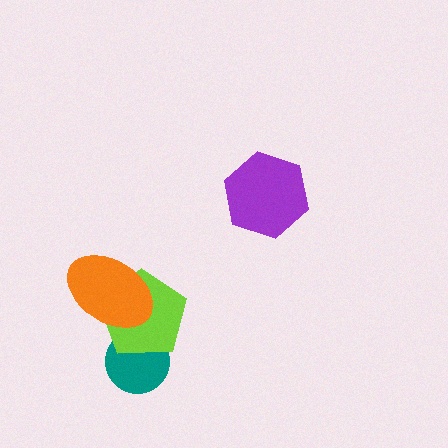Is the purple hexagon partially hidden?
No, no other shape covers it.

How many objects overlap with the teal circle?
1 object overlaps with the teal circle.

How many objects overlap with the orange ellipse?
1 object overlaps with the orange ellipse.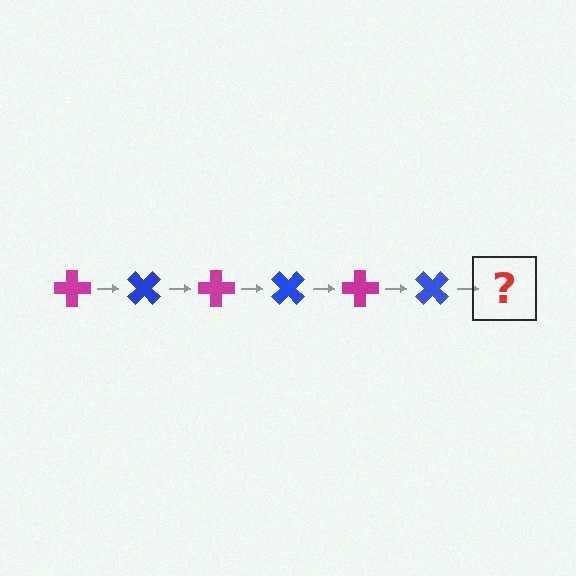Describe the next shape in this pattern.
It should be a magenta cross, rotated 270 degrees from the start.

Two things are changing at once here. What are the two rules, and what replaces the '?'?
The two rules are that it rotates 45 degrees each step and the color cycles through magenta and blue. The '?' should be a magenta cross, rotated 270 degrees from the start.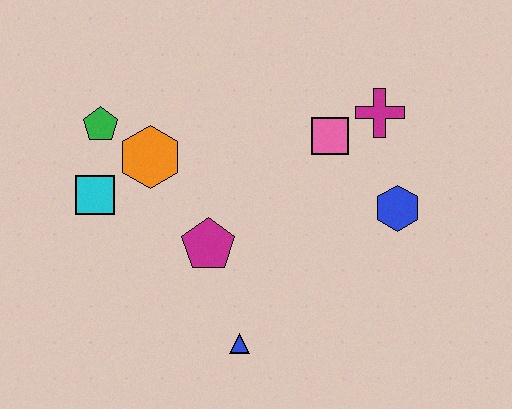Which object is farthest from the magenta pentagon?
The magenta cross is farthest from the magenta pentagon.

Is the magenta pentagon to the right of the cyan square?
Yes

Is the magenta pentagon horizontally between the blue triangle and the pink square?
No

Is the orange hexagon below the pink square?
Yes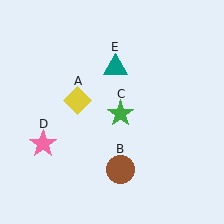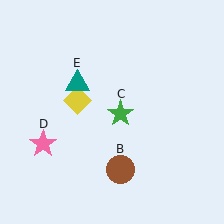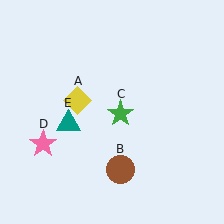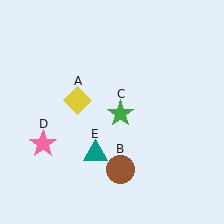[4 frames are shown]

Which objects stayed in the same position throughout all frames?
Yellow diamond (object A) and brown circle (object B) and green star (object C) and pink star (object D) remained stationary.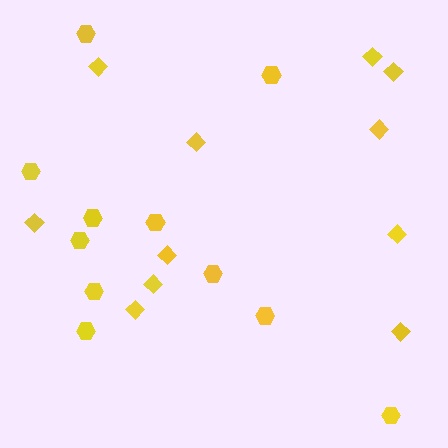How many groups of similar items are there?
There are 2 groups: one group of hexagons (11) and one group of diamonds (11).